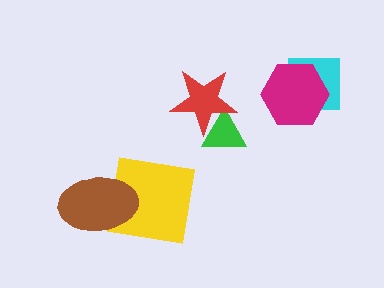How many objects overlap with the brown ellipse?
1 object overlaps with the brown ellipse.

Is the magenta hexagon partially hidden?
No, no other shape covers it.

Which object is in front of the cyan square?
The magenta hexagon is in front of the cyan square.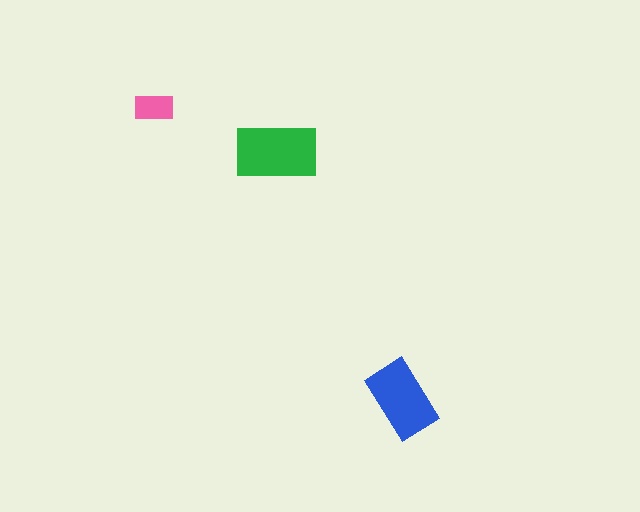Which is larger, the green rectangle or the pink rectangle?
The green one.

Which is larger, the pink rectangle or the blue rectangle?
The blue one.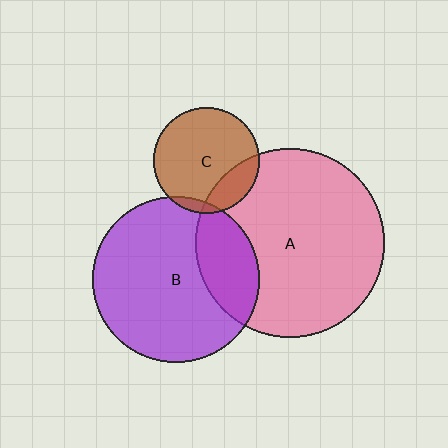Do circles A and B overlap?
Yes.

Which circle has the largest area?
Circle A (pink).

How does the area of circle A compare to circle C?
Approximately 3.2 times.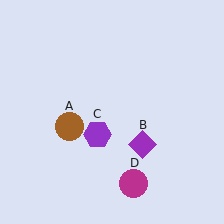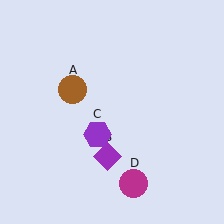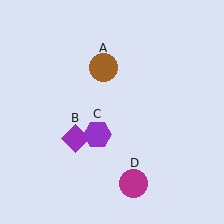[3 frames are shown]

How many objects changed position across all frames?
2 objects changed position: brown circle (object A), purple diamond (object B).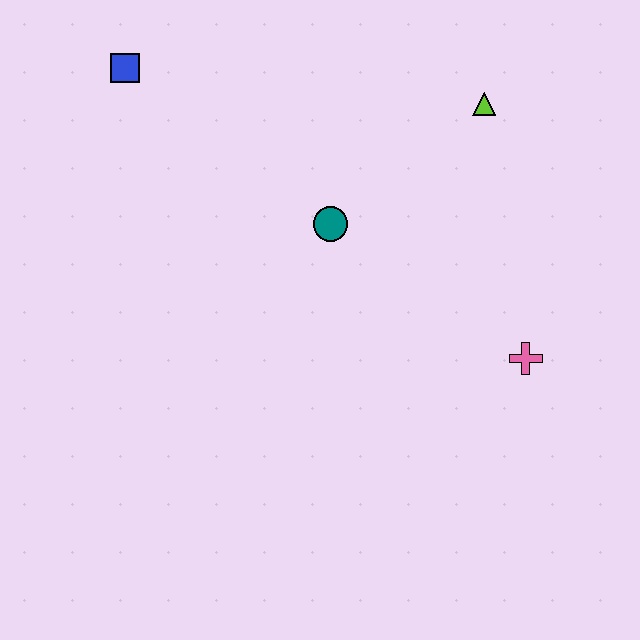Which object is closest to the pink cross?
The teal circle is closest to the pink cross.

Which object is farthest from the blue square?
The pink cross is farthest from the blue square.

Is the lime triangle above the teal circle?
Yes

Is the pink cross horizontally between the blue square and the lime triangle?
No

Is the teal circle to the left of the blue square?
No